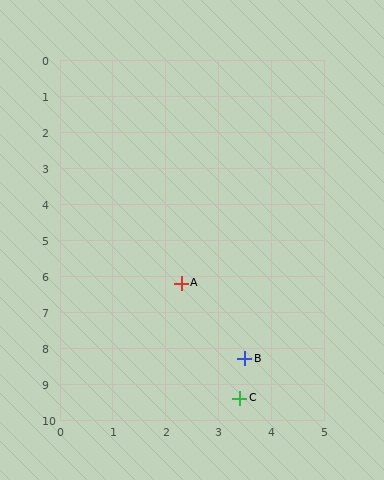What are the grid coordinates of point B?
Point B is at approximately (3.5, 8.3).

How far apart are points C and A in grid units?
Points C and A are about 3.4 grid units apart.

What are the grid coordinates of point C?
Point C is at approximately (3.4, 9.4).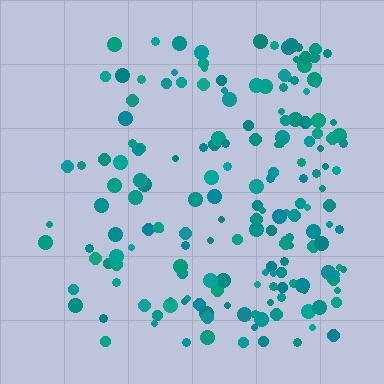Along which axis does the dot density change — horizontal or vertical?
Horizontal.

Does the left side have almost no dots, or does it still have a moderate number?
Still a moderate number, just noticeably fewer than the right.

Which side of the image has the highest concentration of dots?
The right.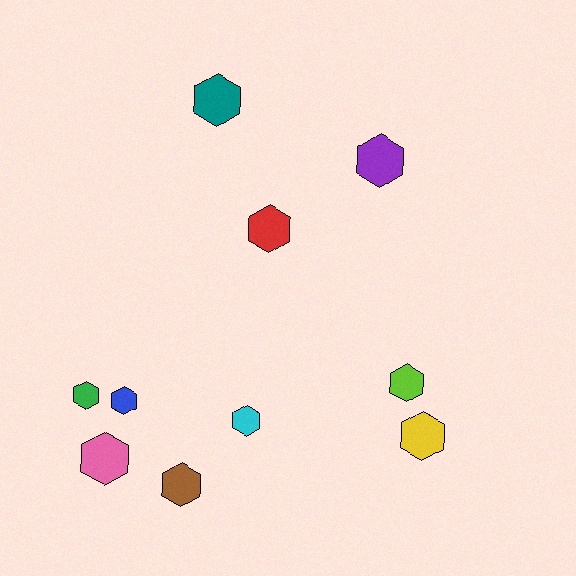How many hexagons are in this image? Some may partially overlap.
There are 10 hexagons.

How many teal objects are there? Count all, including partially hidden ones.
There is 1 teal object.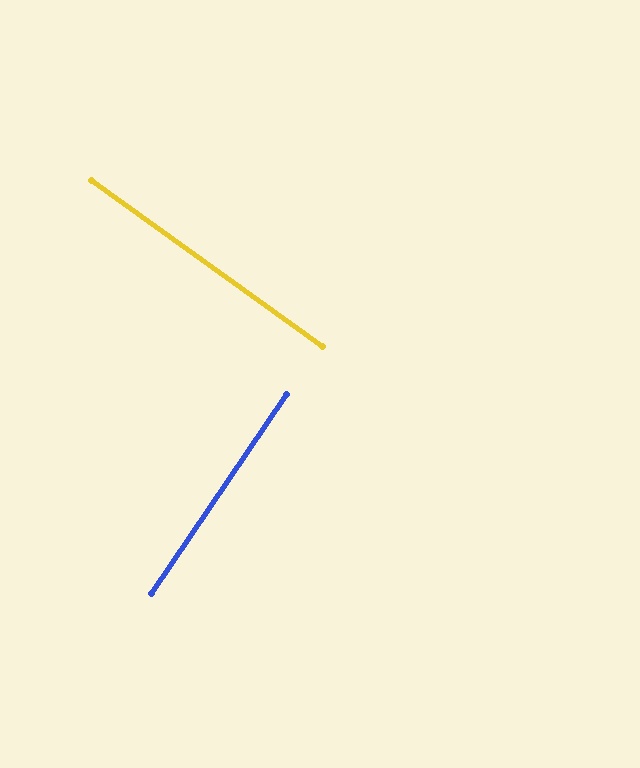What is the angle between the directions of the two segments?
Approximately 89 degrees.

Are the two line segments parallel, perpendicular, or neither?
Perpendicular — they meet at approximately 89°.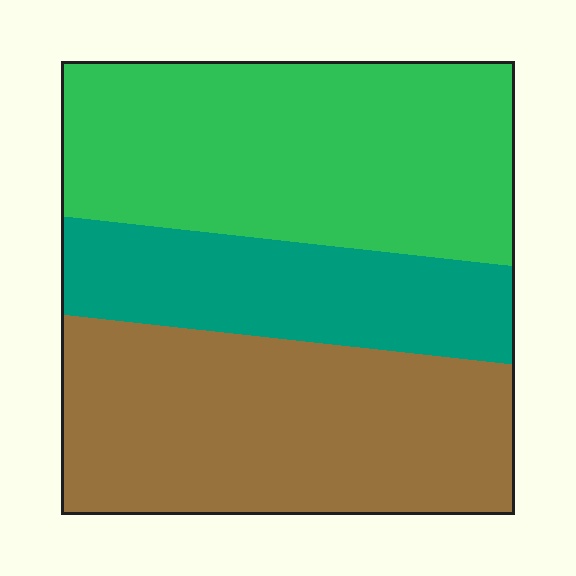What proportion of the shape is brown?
Brown covers 39% of the shape.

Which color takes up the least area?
Teal, at roughly 20%.